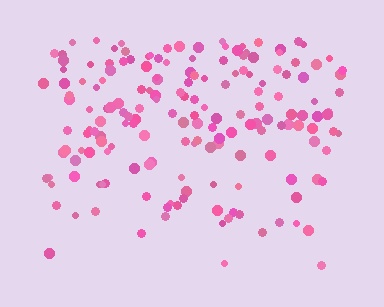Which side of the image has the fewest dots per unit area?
The bottom.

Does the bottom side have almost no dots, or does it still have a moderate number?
Still a moderate number, just noticeably fewer than the top.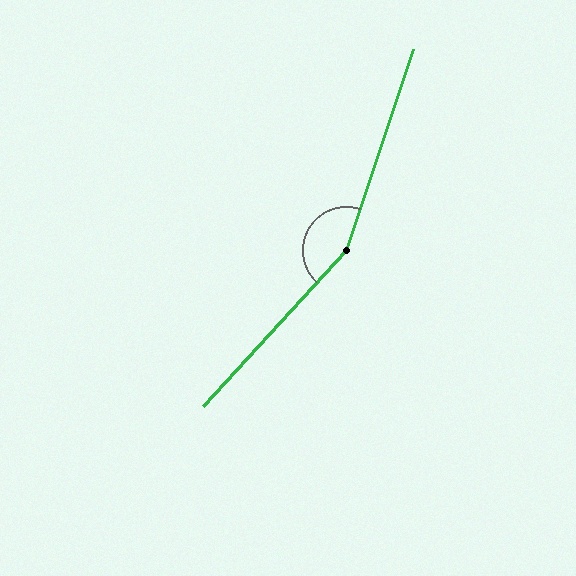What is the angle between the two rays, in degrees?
Approximately 156 degrees.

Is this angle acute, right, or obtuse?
It is obtuse.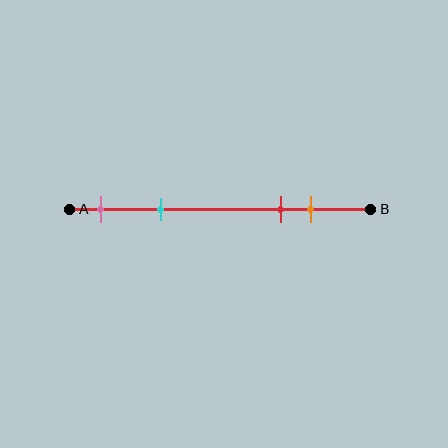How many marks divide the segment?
There are 4 marks dividing the segment.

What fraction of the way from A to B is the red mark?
The red mark is approximately 70% (0.7) of the way from A to B.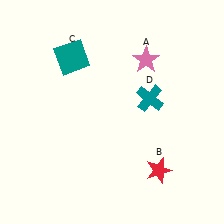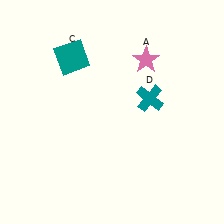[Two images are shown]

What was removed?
The red star (B) was removed in Image 2.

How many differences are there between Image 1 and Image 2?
There is 1 difference between the two images.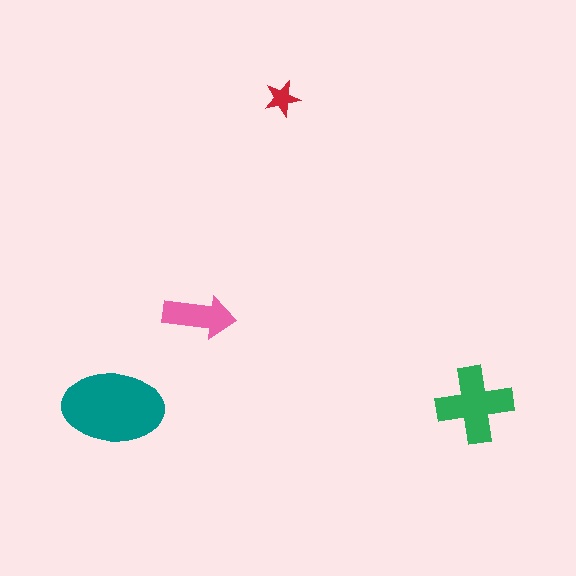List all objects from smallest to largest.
The red star, the pink arrow, the green cross, the teal ellipse.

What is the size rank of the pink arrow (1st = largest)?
3rd.